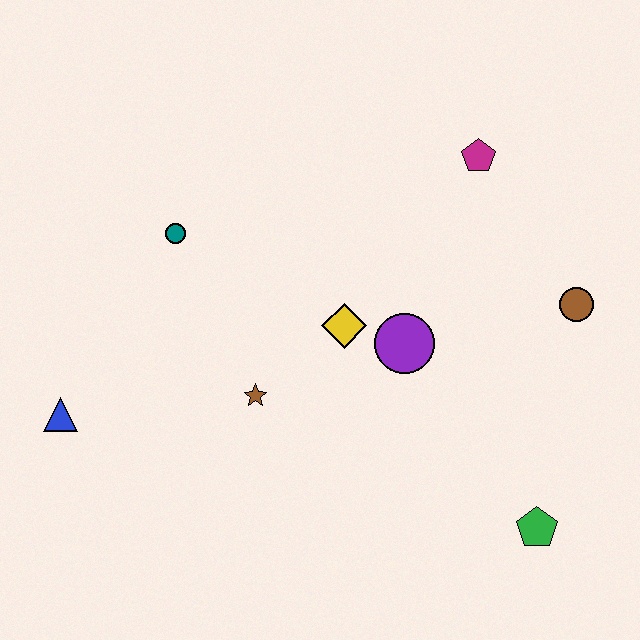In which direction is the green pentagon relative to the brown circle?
The green pentagon is below the brown circle.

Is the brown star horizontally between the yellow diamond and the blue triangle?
Yes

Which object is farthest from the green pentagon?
The blue triangle is farthest from the green pentagon.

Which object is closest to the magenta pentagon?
The brown circle is closest to the magenta pentagon.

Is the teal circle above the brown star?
Yes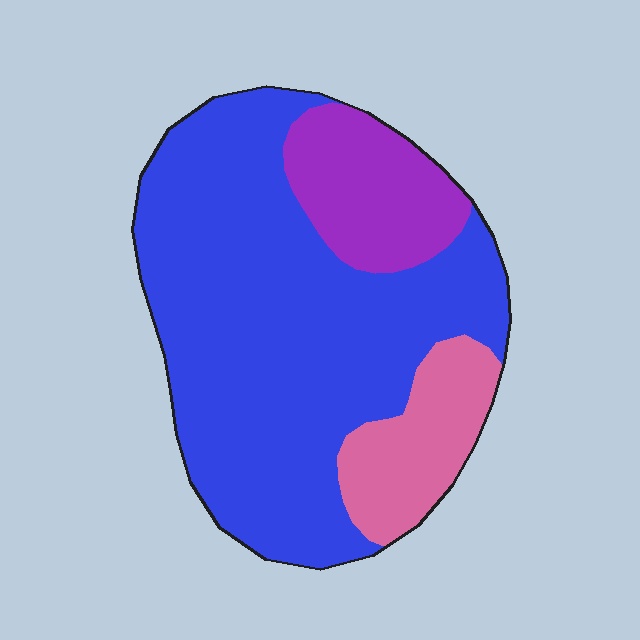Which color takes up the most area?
Blue, at roughly 70%.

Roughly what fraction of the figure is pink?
Pink covers about 15% of the figure.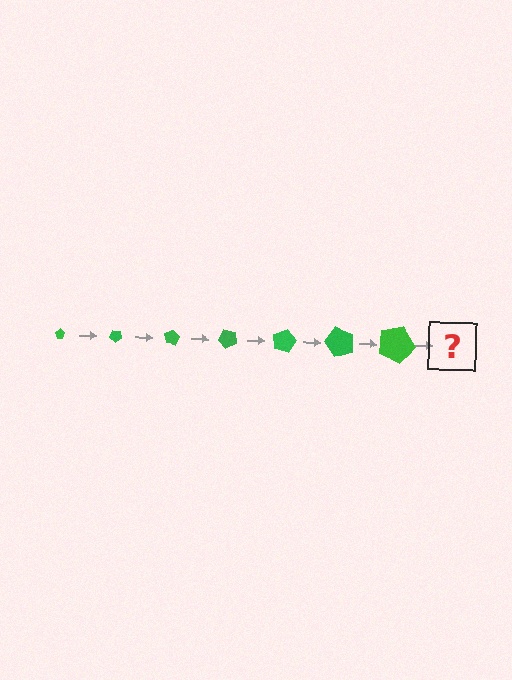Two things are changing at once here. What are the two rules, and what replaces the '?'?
The two rules are that the pentagon grows larger each step and it rotates 40 degrees each step. The '?' should be a pentagon, larger than the previous one and rotated 280 degrees from the start.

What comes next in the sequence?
The next element should be a pentagon, larger than the previous one and rotated 280 degrees from the start.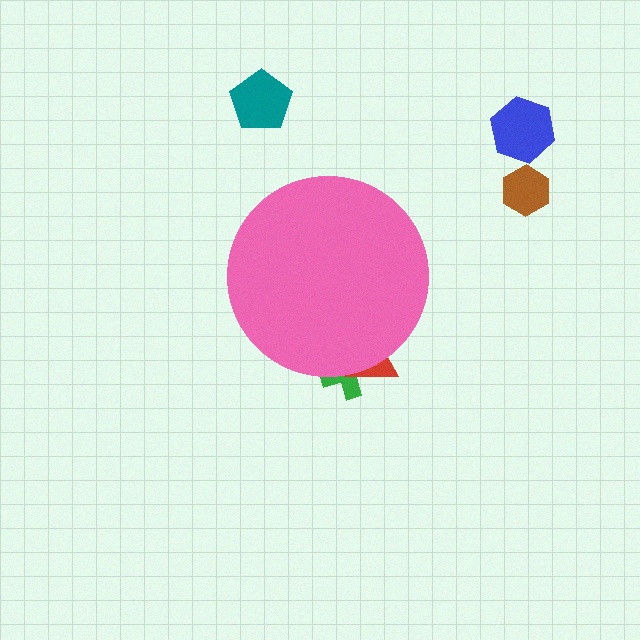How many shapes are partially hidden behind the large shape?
2 shapes are partially hidden.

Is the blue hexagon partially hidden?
No, the blue hexagon is fully visible.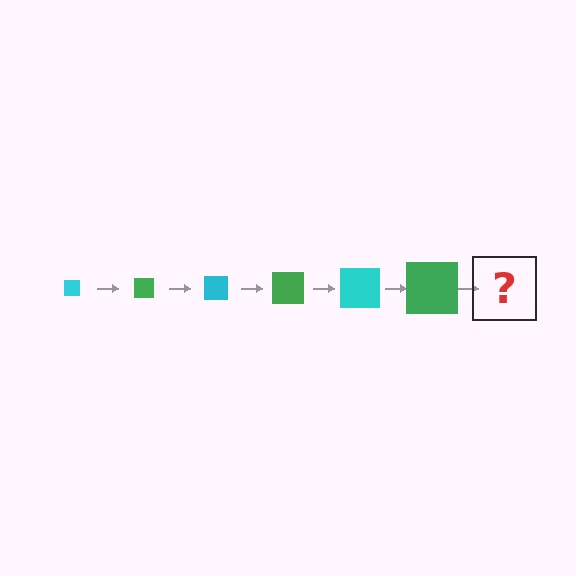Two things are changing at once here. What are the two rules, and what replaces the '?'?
The two rules are that the square grows larger each step and the color cycles through cyan and green. The '?' should be a cyan square, larger than the previous one.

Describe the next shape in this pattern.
It should be a cyan square, larger than the previous one.